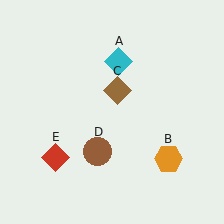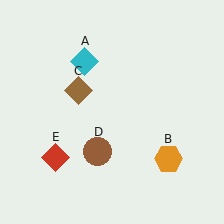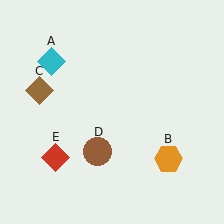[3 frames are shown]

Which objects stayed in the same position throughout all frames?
Orange hexagon (object B) and brown circle (object D) and red diamond (object E) remained stationary.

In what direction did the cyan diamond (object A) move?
The cyan diamond (object A) moved left.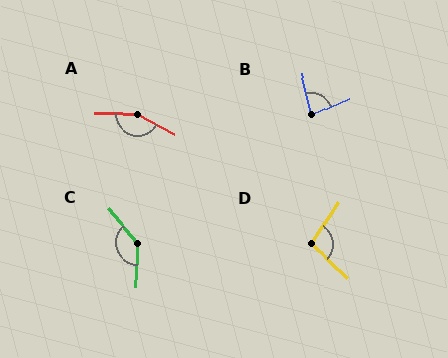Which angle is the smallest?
B, at approximately 79 degrees.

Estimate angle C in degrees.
Approximately 140 degrees.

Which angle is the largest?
A, at approximately 153 degrees.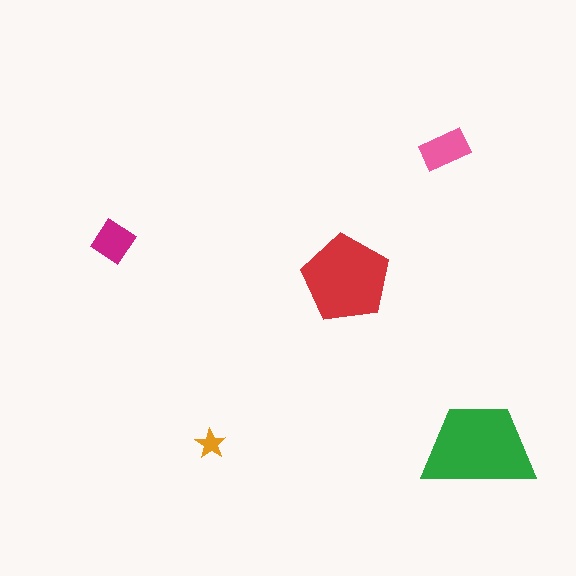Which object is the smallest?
The orange star.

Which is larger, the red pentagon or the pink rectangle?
The red pentagon.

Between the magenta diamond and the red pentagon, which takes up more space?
The red pentagon.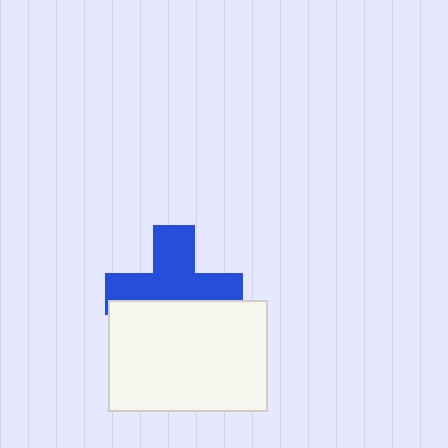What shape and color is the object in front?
The object in front is a white rectangle.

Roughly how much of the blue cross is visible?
About half of it is visible (roughly 57%).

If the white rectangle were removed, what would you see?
You would see the complete blue cross.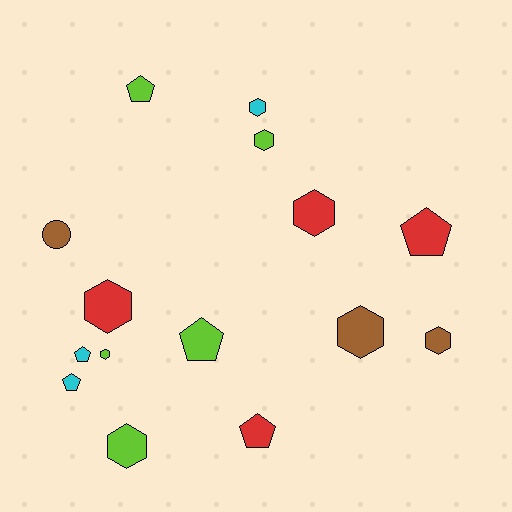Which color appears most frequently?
Lime, with 5 objects.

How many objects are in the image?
There are 15 objects.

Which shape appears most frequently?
Hexagon, with 8 objects.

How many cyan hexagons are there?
There is 1 cyan hexagon.